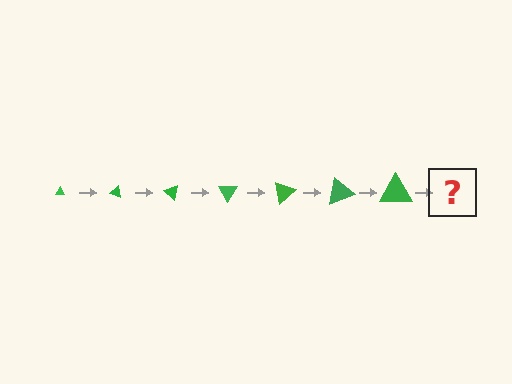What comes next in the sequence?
The next element should be a triangle, larger than the previous one and rotated 140 degrees from the start.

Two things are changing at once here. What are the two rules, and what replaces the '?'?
The two rules are that the triangle grows larger each step and it rotates 20 degrees each step. The '?' should be a triangle, larger than the previous one and rotated 140 degrees from the start.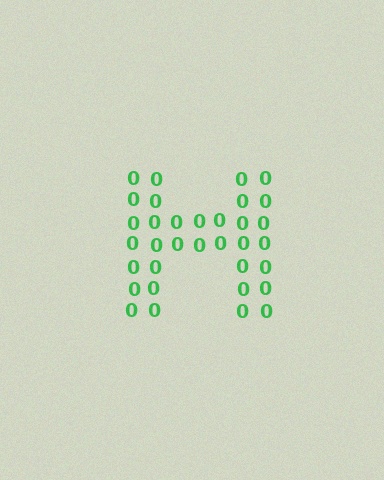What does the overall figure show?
The overall figure shows the letter H.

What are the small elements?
The small elements are digit 0's.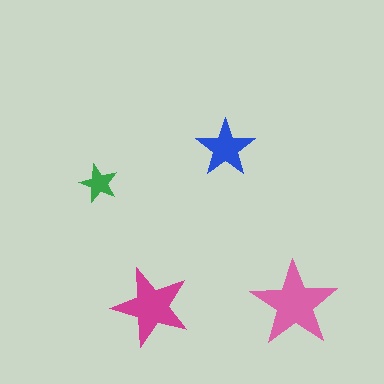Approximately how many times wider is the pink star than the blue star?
About 1.5 times wider.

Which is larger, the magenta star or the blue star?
The magenta one.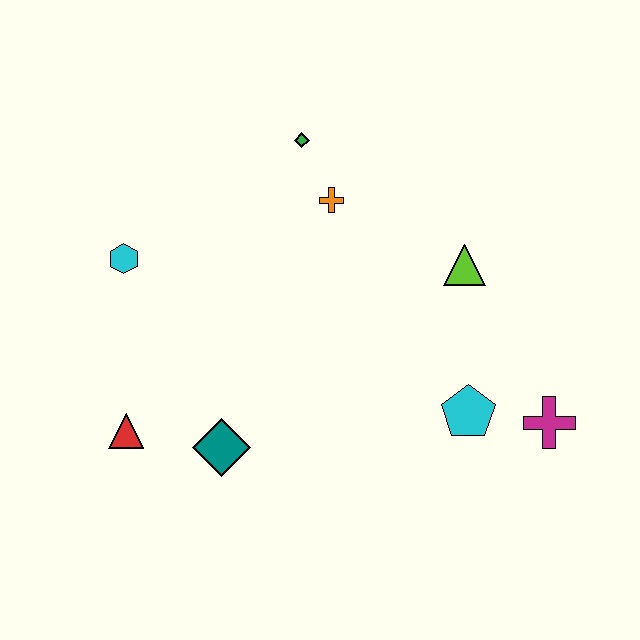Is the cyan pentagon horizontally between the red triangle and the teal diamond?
No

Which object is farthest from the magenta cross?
The cyan hexagon is farthest from the magenta cross.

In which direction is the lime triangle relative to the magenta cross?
The lime triangle is above the magenta cross.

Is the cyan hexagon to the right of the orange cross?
No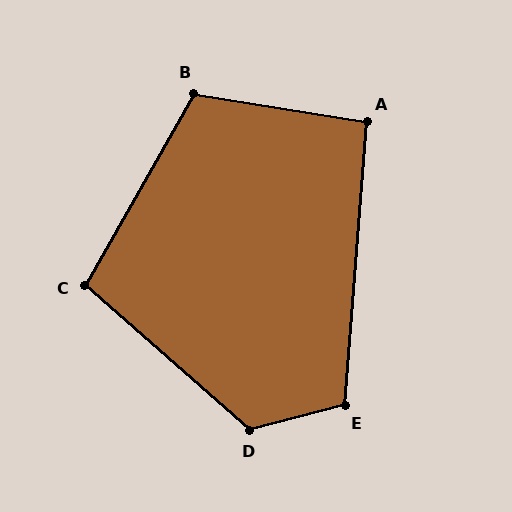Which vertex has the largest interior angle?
D, at approximately 124 degrees.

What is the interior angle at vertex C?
Approximately 102 degrees (obtuse).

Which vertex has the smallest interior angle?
A, at approximately 95 degrees.